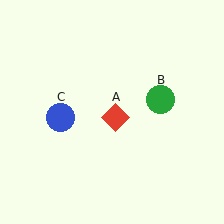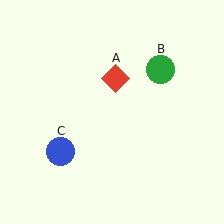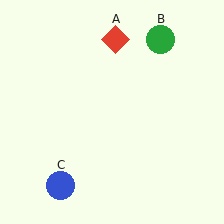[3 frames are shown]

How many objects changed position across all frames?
3 objects changed position: red diamond (object A), green circle (object B), blue circle (object C).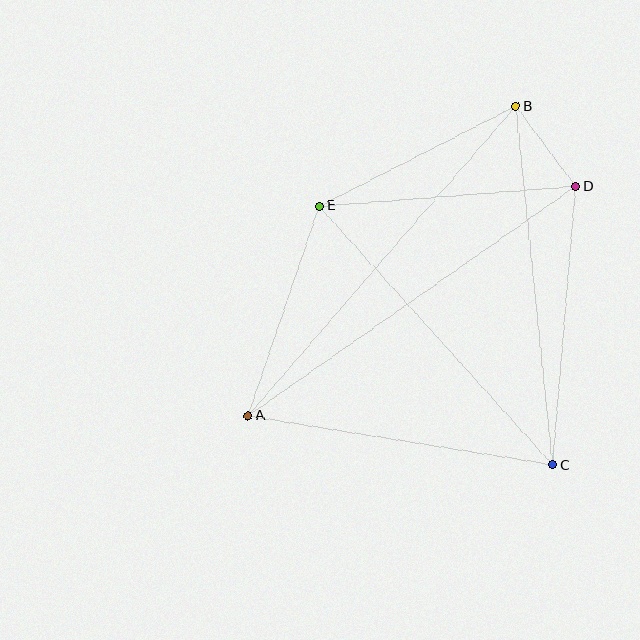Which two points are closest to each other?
Points B and D are closest to each other.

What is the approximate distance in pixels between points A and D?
The distance between A and D is approximately 400 pixels.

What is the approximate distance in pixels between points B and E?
The distance between B and E is approximately 221 pixels.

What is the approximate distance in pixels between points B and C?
The distance between B and C is approximately 361 pixels.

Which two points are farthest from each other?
Points A and B are farthest from each other.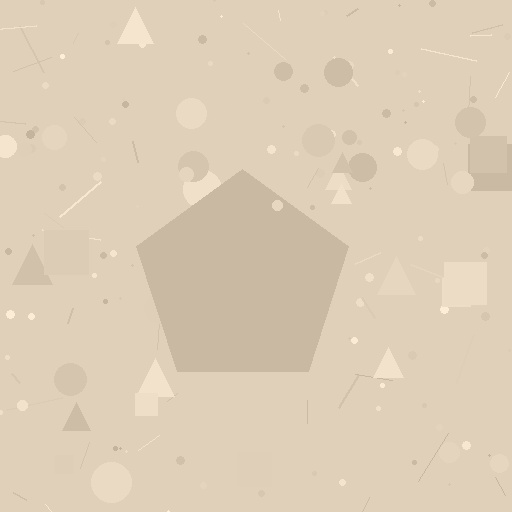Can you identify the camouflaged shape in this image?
The camouflaged shape is a pentagon.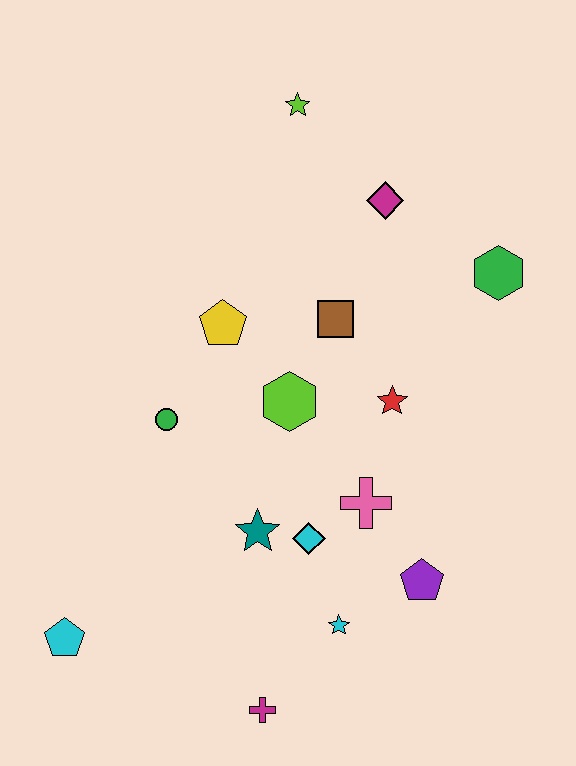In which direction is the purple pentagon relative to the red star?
The purple pentagon is below the red star.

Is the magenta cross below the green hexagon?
Yes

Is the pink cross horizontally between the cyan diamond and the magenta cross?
No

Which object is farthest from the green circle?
The green hexagon is farthest from the green circle.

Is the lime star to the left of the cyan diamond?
Yes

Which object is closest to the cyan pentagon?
The magenta cross is closest to the cyan pentagon.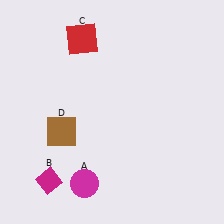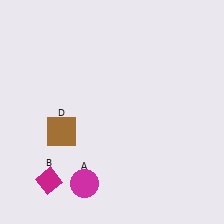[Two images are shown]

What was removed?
The red square (C) was removed in Image 2.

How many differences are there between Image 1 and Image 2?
There is 1 difference between the two images.